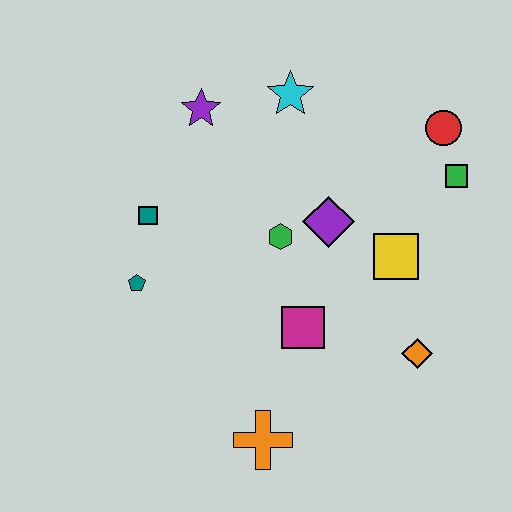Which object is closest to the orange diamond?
The yellow square is closest to the orange diamond.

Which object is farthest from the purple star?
The orange cross is farthest from the purple star.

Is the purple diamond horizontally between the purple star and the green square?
Yes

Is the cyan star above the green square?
Yes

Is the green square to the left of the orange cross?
No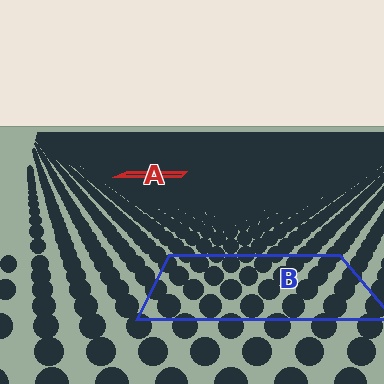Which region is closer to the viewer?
Region B is closer. The texture elements there are larger and more spread out.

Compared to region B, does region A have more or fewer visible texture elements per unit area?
Region A has more texture elements per unit area — they are packed more densely because it is farther away.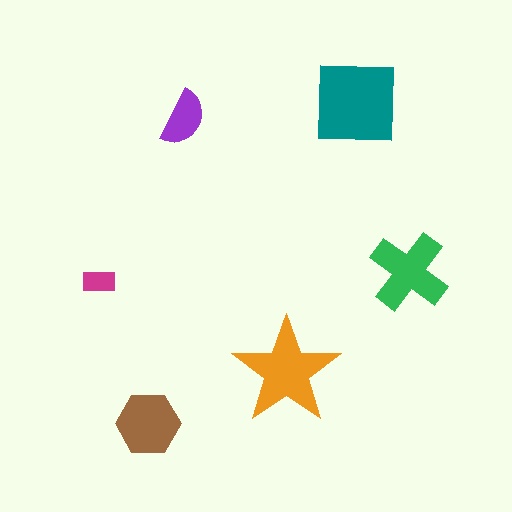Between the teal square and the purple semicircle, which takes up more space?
The teal square.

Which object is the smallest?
The magenta rectangle.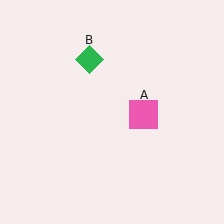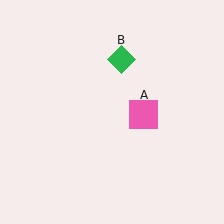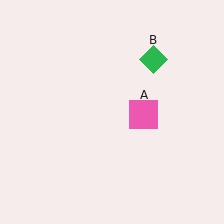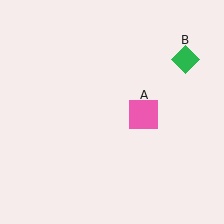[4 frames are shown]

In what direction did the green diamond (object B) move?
The green diamond (object B) moved right.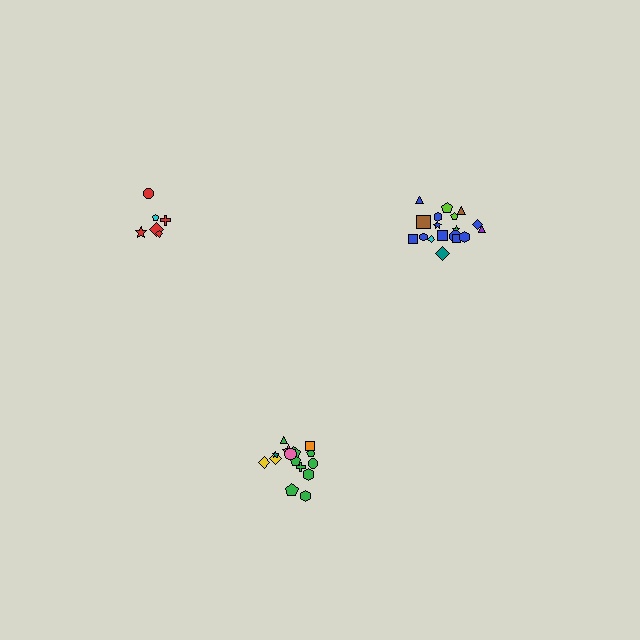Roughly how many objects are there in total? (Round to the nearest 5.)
Roughly 40 objects in total.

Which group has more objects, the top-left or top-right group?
The top-right group.